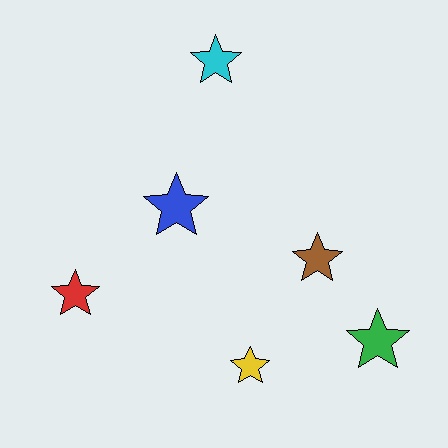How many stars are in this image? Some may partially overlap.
There are 6 stars.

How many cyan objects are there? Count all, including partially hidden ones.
There is 1 cyan object.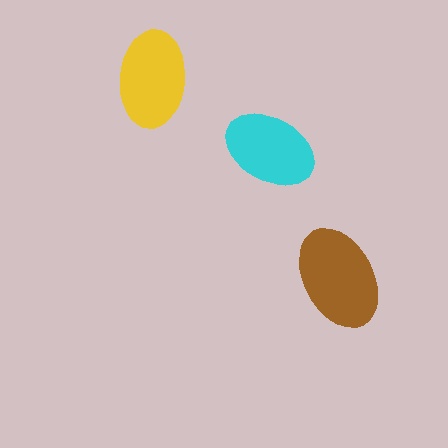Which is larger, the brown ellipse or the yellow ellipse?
The brown one.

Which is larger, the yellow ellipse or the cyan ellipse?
The yellow one.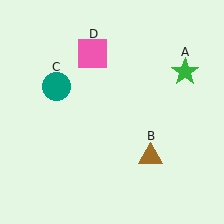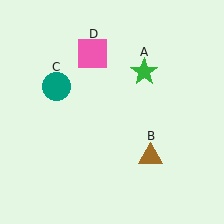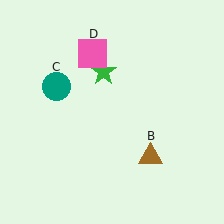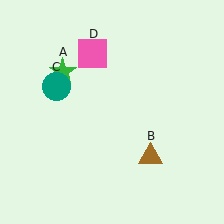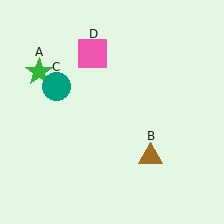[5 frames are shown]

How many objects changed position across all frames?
1 object changed position: green star (object A).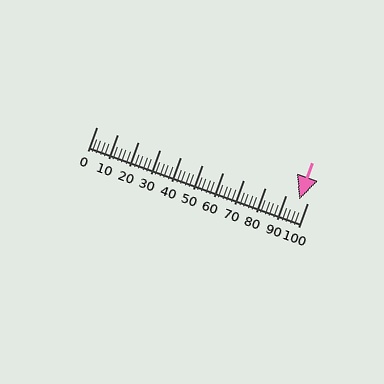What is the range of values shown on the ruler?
The ruler shows values from 0 to 100.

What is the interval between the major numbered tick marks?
The major tick marks are spaced 10 units apart.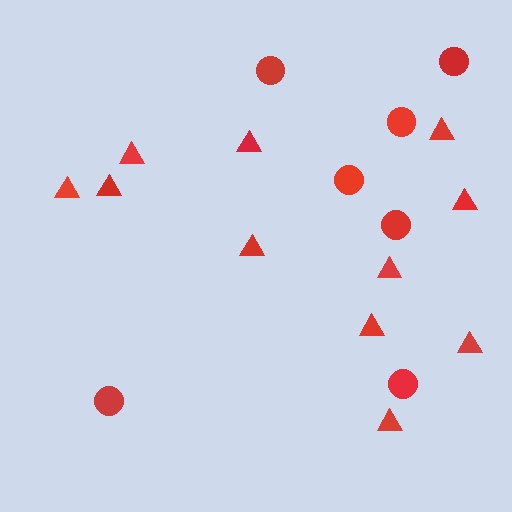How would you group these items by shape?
There are 2 groups: one group of triangles (11) and one group of circles (7).